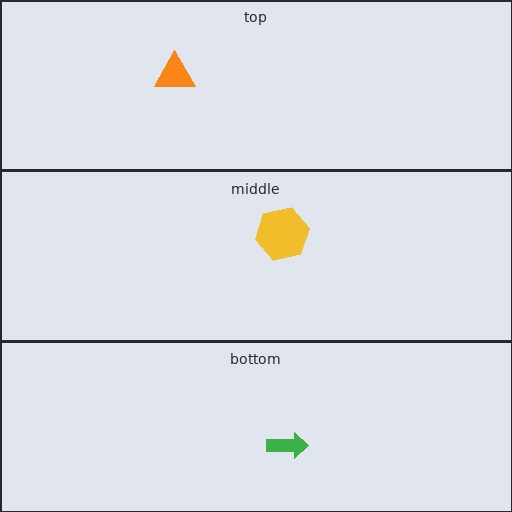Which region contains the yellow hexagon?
The middle region.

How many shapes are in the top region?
1.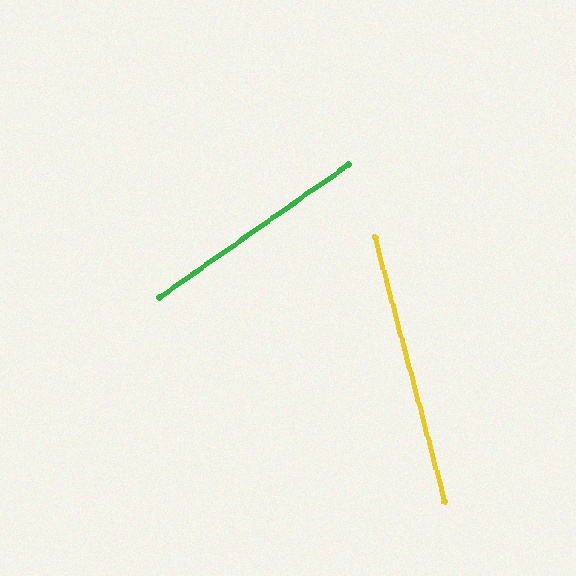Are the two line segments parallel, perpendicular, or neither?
Neither parallel nor perpendicular — they differ by about 70°.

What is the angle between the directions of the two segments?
Approximately 70 degrees.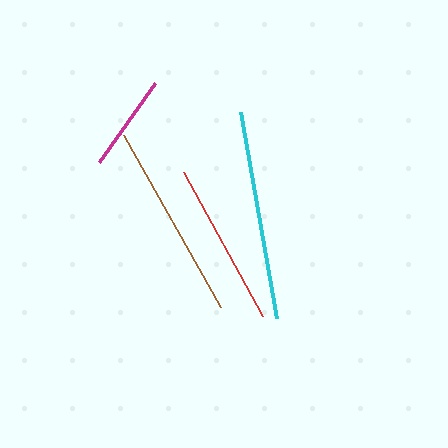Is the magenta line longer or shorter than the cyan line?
The cyan line is longer than the magenta line.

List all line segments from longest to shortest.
From longest to shortest: cyan, brown, red, magenta.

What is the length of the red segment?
The red segment is approximately 165 pixels long.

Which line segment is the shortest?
The magenta line is the shortest at approximately 97 pixels.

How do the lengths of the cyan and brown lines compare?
The cyan and brown lines are approximately the same length.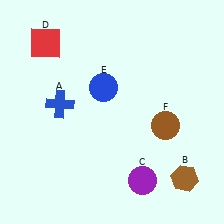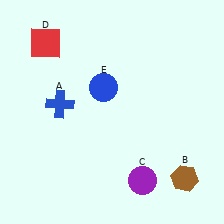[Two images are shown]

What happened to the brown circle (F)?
The brown circle (F) was removed in Image 2. It was in the bottom-right area of Image 1.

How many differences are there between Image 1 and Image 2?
There is 1 difference between the two images.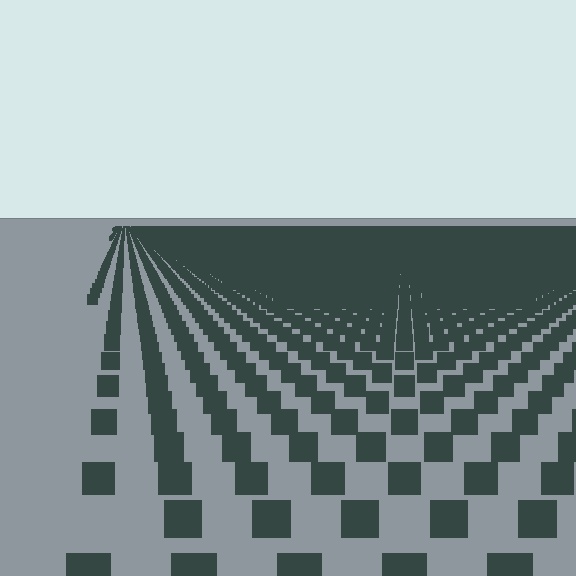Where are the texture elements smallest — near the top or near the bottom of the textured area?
Near the top.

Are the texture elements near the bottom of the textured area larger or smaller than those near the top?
Larger. Near the bottom, elements are closer to the viewer and appear at a bigger on-screen size.